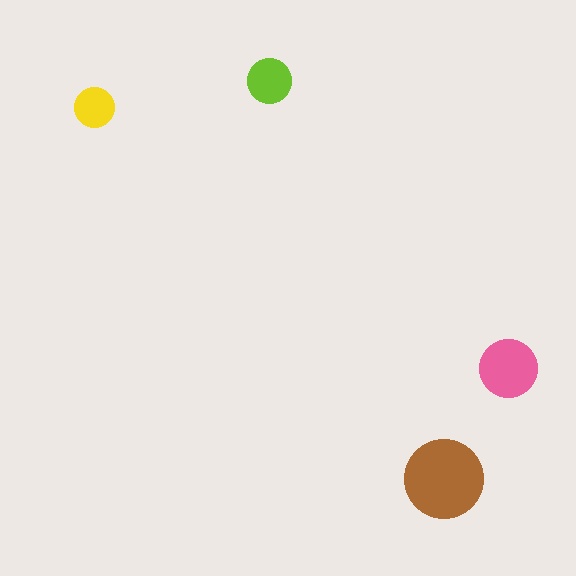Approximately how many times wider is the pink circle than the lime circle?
About 1.5 times wider.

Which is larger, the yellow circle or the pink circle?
The pink one.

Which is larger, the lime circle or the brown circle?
The brown one.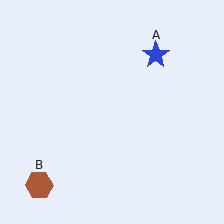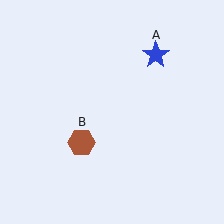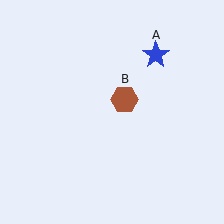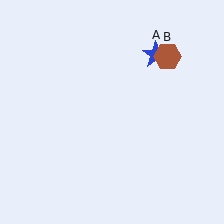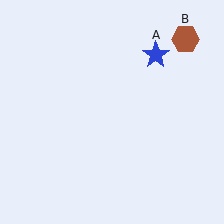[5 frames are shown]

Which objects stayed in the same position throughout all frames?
Blue star (object A) remained stationary.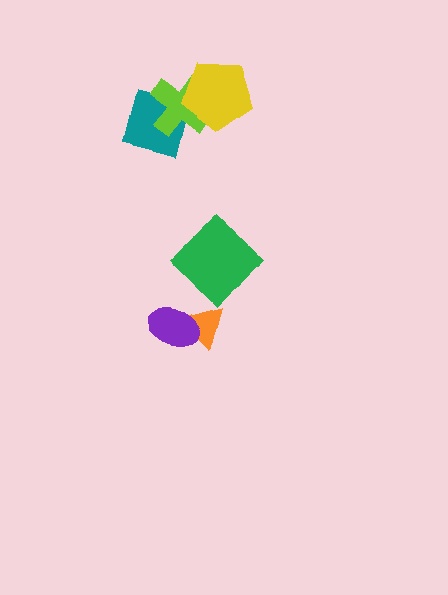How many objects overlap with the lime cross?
2 objects overlap with the lime cross.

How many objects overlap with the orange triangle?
1 object overlaps with the orange triangle.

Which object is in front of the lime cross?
The yellow pentagon is in front of the lime cross.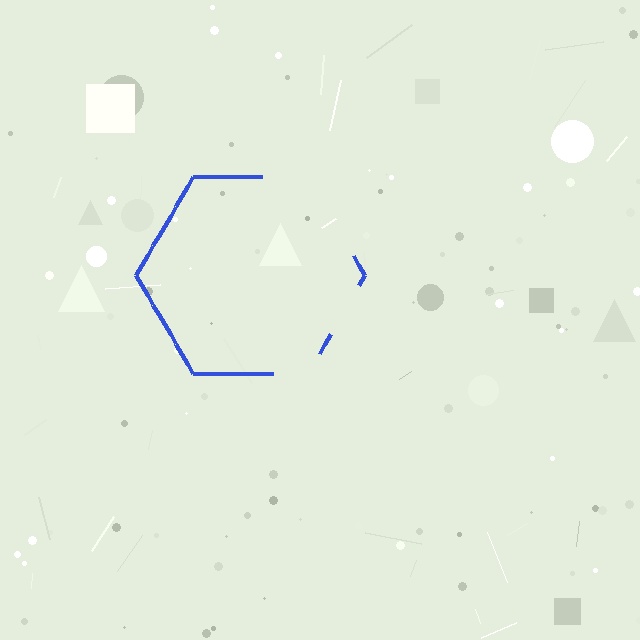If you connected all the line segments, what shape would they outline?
They would outline a hexagon.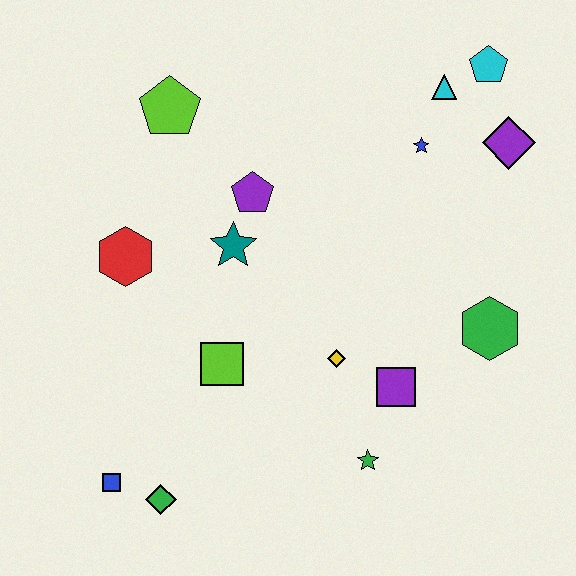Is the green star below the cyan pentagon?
Yes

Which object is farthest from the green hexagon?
The blue square is farthest from the green hexagon.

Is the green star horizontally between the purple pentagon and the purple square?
Yes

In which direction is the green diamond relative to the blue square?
The green diamond is to the right of the blue square.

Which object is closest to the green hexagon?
The purple square is closest to the green hexagon.